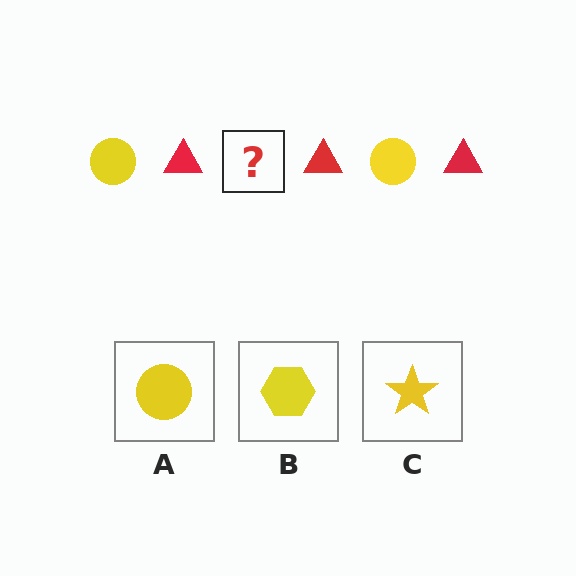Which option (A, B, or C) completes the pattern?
A.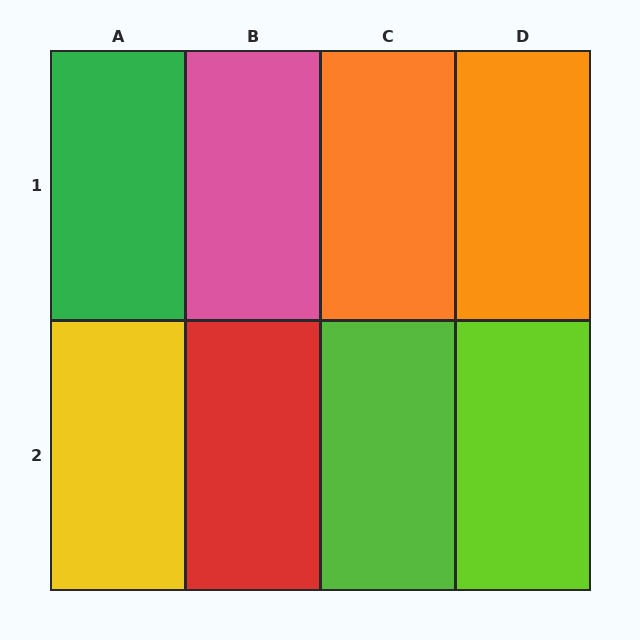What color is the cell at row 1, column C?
Orange.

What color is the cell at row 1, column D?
Orange.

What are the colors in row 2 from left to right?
Yellow, red, lime, lime.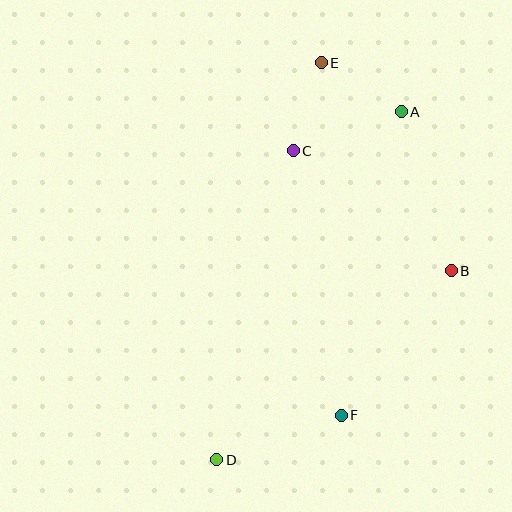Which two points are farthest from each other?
Points D and E are farthest from each other.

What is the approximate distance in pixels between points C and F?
The distance between C and F is approximately 269 pixels.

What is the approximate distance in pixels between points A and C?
The distance between A and C is approximately 115 pixels.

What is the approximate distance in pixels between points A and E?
The distance between A and E is approximately 94 pixels.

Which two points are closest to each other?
Points C and E are closest to each other.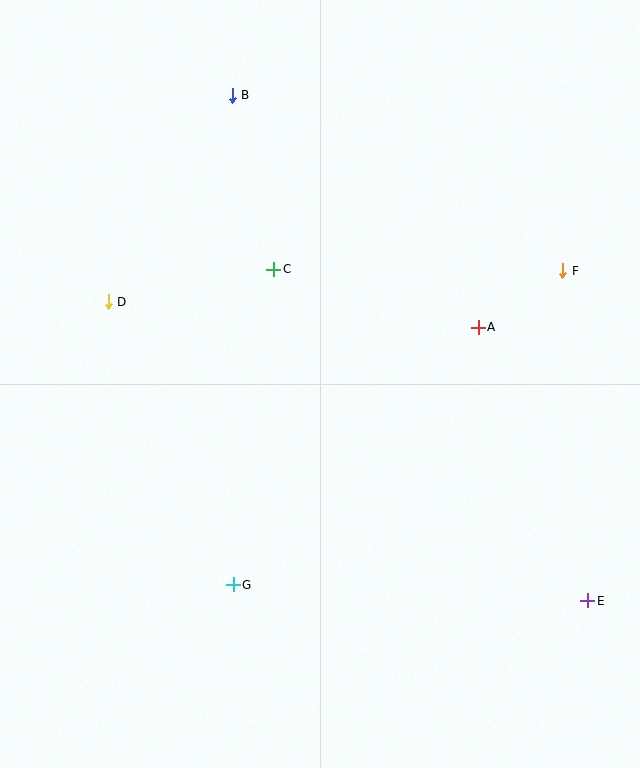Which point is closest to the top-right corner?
Point F is closest to the top-right corner.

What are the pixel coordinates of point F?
Point F is at (563, 271).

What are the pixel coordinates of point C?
Point C is at (274, 269).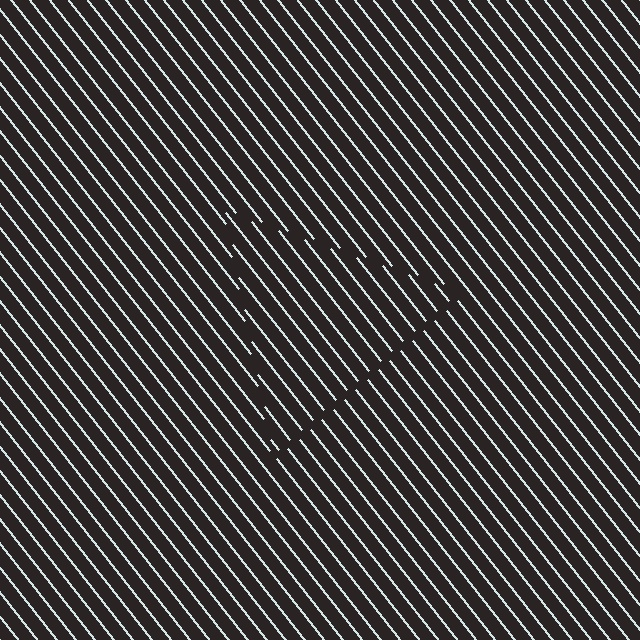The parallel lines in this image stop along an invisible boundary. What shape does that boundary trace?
An illusory triangle. The interior of the shape contains the same grating, shifted by half a period — the contour is defined by the phase discontinuity where line-ends from the inner and outer gratings abut.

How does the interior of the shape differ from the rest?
The interior of the shape contains the same grating, shifted by half a period — the contour is defined by the phase discontinuity where line-ends from the inner and outer gratings abut.